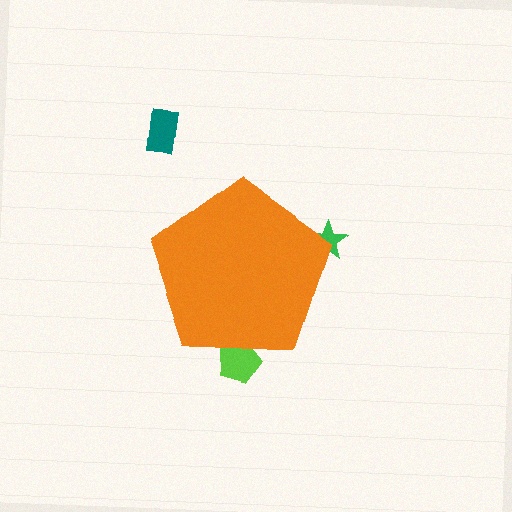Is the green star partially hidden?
Yes, the green star is partially hidden behind the orange pentagon.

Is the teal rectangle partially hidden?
No, the teal rectangle is fully visible.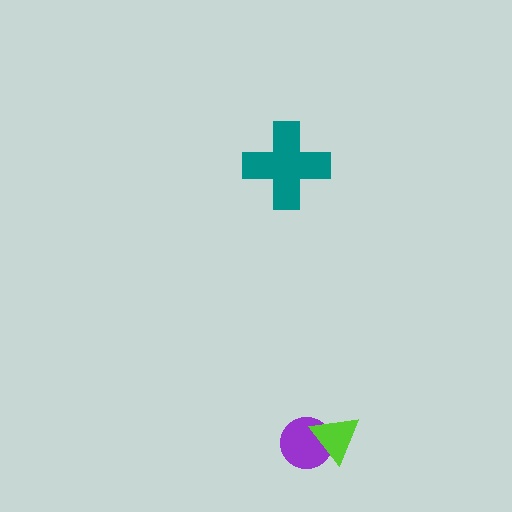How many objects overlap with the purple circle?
1 object overlaps with the purple circle.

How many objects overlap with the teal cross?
0 objects overlap with the teal cross.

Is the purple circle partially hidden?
Yes, it is partially covered by another shape.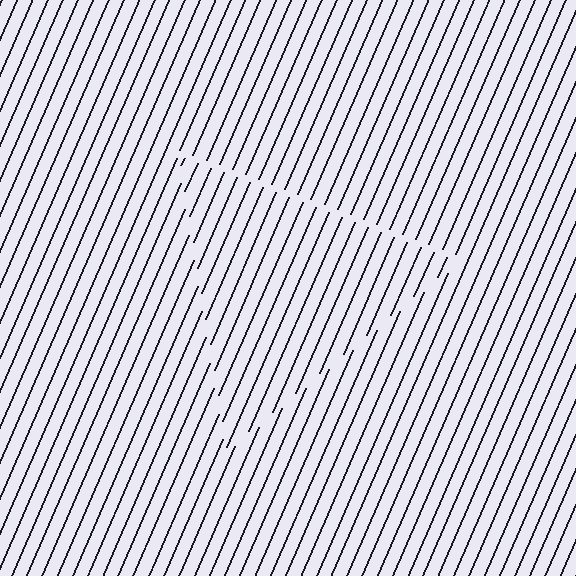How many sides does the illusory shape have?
3 sides — the line-ends trace a triangle.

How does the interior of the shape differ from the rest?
The interior of the shape contains the same grating, shifted by half a period — the contour is defined by the phase discontinuity where line-ends from the inner and outer gratings abut.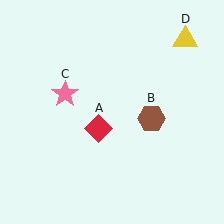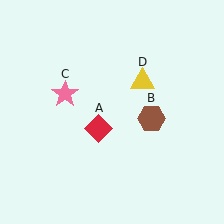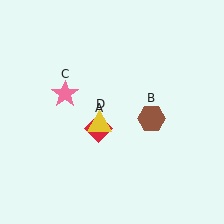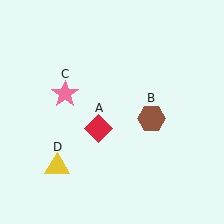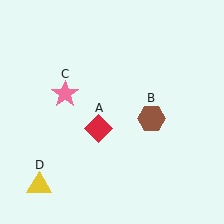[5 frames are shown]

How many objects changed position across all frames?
1 object changed position: yellow triangle (object D).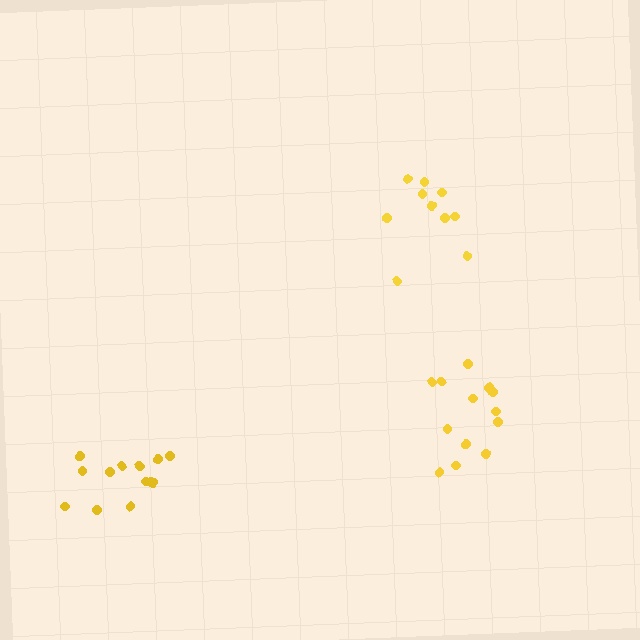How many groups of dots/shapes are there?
There are 3 groups.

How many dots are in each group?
Group 1: 13 dots, Group 2: 10 dots, Group 3: 13 dots (36 total).